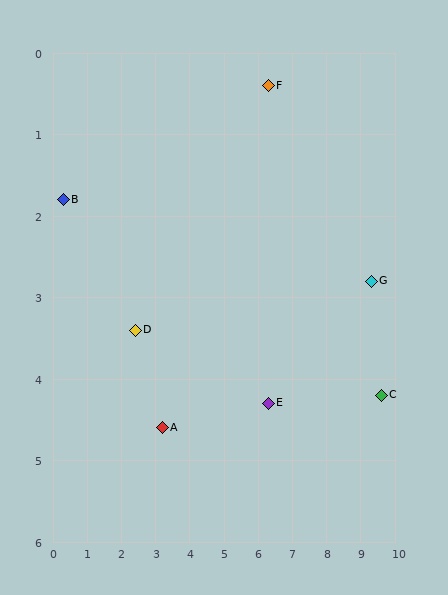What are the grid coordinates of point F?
Point F is at approximately (6.3, 0.4).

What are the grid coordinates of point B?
Point B is at approximately (0.3, 1.8).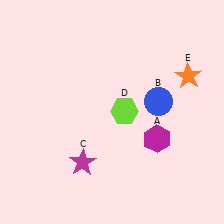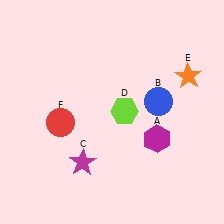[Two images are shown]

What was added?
A red circle (F) was added in Image 2.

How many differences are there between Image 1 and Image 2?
There is 1 difference between the two images.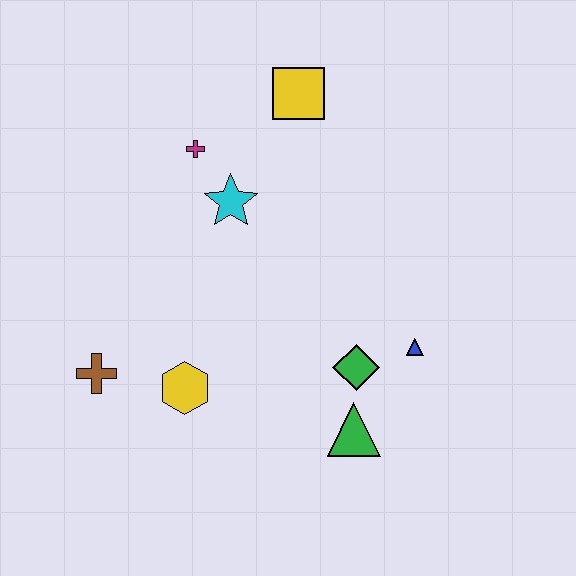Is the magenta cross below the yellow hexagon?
No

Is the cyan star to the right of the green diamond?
No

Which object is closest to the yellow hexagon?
The brown cross is closest to the yellow hexagon.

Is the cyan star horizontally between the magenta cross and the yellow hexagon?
No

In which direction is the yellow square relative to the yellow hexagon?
The yellow square is above the yellow hexagon.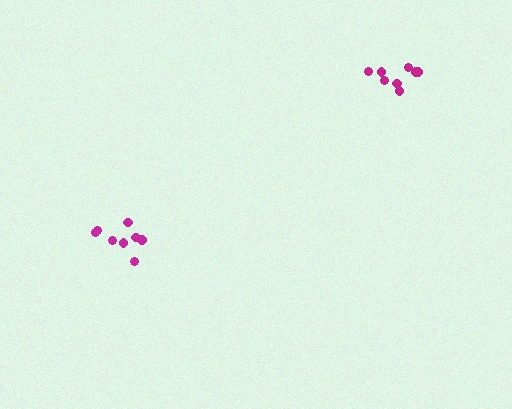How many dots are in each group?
Group 1: 8 dots, Group 2: 8 dots (16 total).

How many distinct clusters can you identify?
There are 2 distinct clusters.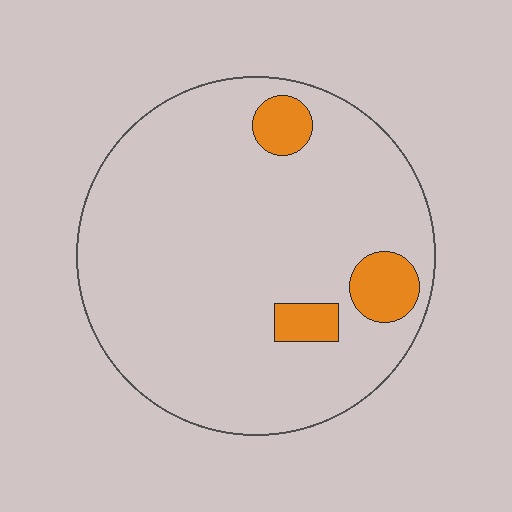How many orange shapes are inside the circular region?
3.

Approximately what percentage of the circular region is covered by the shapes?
Approximately 10%.